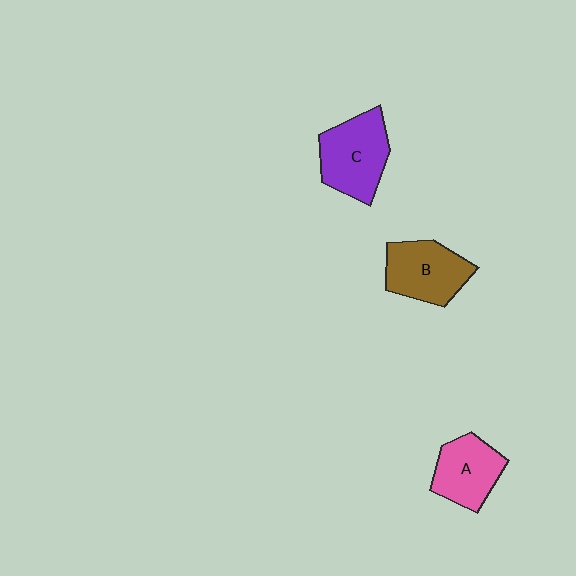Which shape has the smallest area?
Shape A (pink).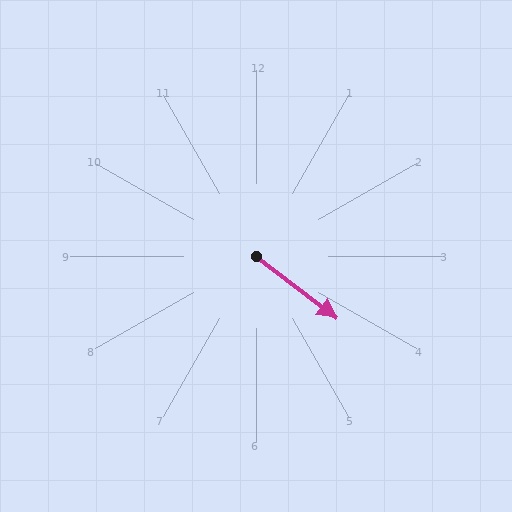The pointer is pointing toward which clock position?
Roughly 4 o'clock.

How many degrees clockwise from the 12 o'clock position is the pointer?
Approximately 128 degrees.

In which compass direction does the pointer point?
Southeast.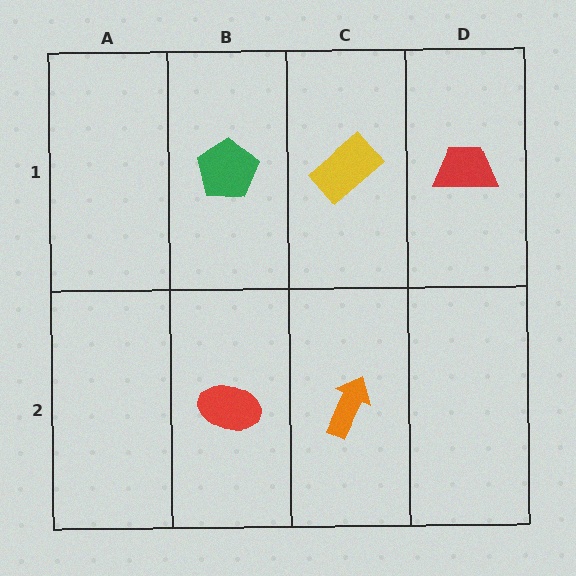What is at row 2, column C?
An orange arrow.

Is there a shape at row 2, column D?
No, that cell is empty.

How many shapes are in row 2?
2 shapes.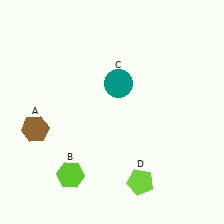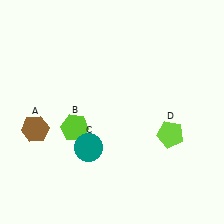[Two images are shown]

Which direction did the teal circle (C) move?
The teal circle (C) moved down.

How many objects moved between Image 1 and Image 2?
3 objects moved between the two images.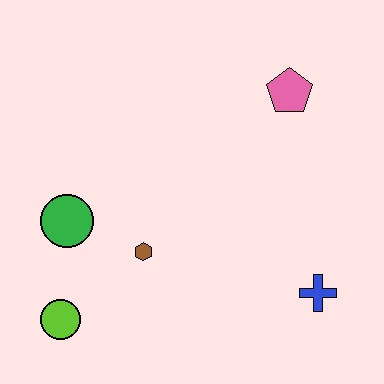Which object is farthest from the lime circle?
The pink pentagon is farthest from the lime circle.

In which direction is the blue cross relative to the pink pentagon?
The blue cross is below the pink pentagon.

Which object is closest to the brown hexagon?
The green circle is closest to the brown hexagon.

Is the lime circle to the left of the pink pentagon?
Yes